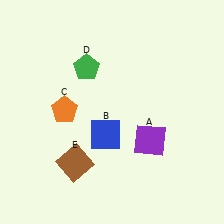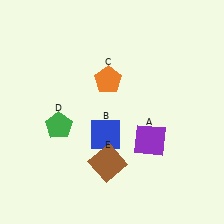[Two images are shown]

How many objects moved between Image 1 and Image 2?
3 objects moved between the two images.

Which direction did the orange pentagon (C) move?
The orange pentagon (C) moved right.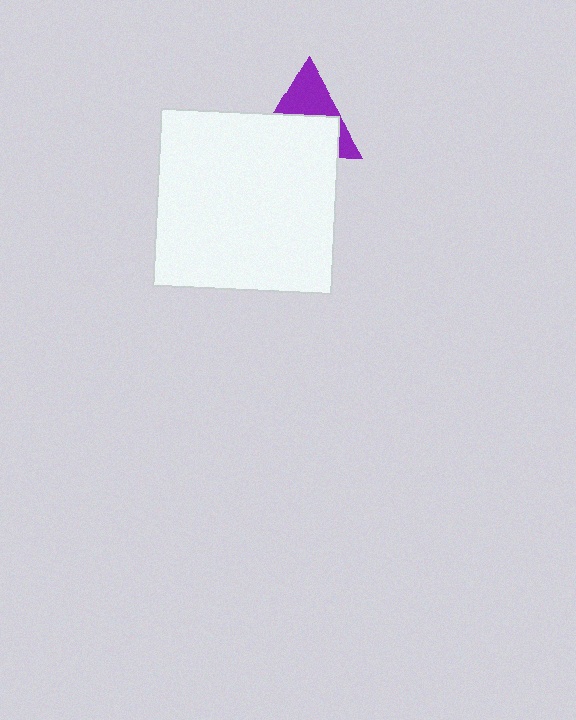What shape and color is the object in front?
The object in front is a white square.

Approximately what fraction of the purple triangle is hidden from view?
Roughly 58% of the purple triangle is hidden behind the white square.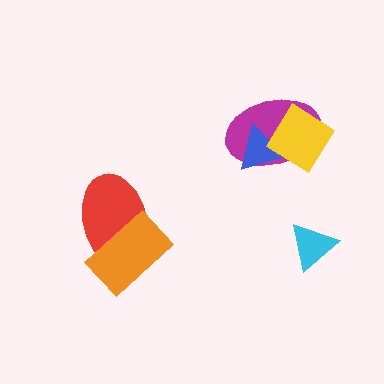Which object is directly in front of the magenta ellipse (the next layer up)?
The blue triangle is directly in front of the magenta ellipse.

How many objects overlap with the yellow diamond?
2 objects overlap with the yellow diamond.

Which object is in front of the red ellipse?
The orange rectangle is in front of the red ellipse.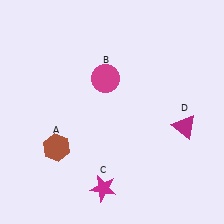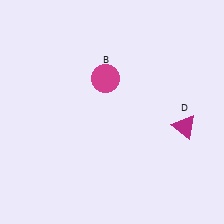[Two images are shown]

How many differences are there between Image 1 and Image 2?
There are 2 differences between the two images.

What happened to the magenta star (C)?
The magenta star (C) was removed in Image 2. It was in the bottom-left area of Image 1.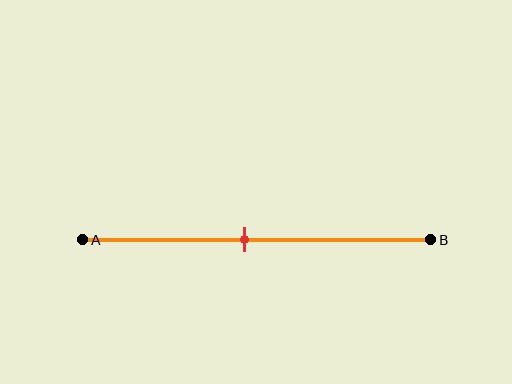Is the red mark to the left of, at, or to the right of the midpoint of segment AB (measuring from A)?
The red mark is to the left of the midpoint of segment AB.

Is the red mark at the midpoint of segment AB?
No, the mark is at about 45% from A, not at the 50% midpoint.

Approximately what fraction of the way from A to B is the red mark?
The red mark is approximately 45% of the way from A to B.